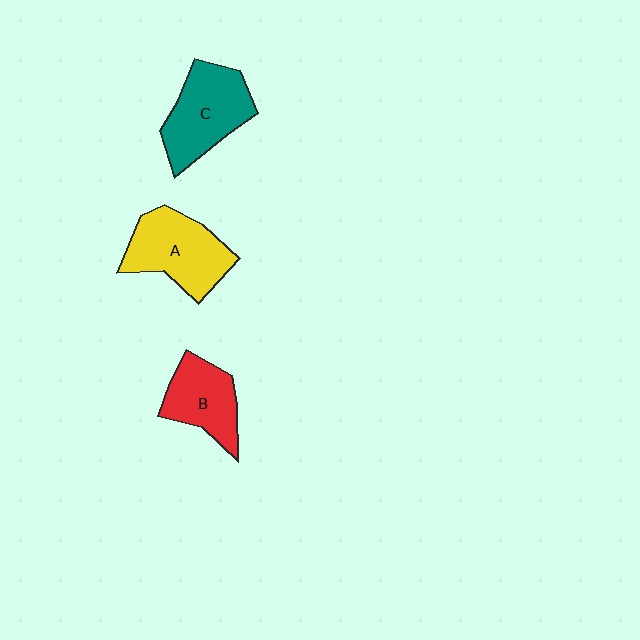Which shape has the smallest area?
Shape B (red).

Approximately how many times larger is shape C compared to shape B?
Approximately 1.3 times.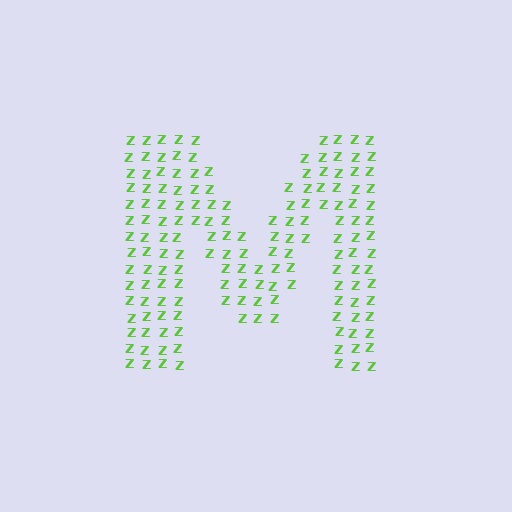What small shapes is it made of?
It is made of small letter Z's.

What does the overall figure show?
The overall figure shows the letter M.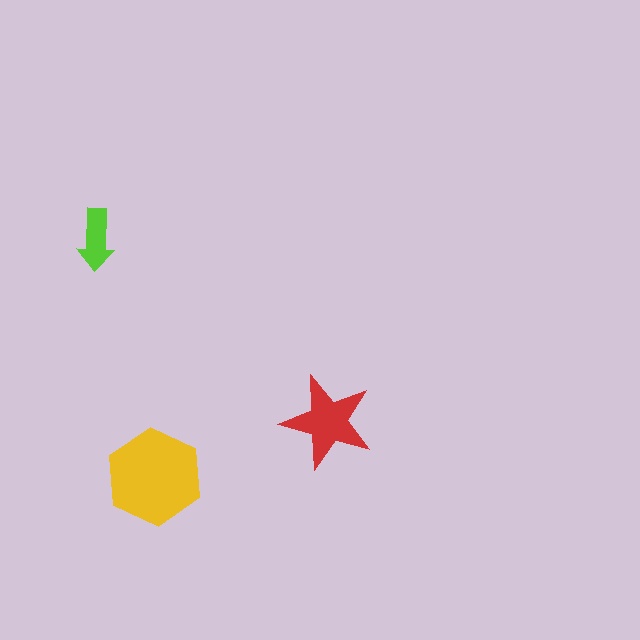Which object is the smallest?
The lime arrow.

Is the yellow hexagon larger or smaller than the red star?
Larger.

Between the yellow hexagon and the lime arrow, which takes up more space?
The yellow hexagon.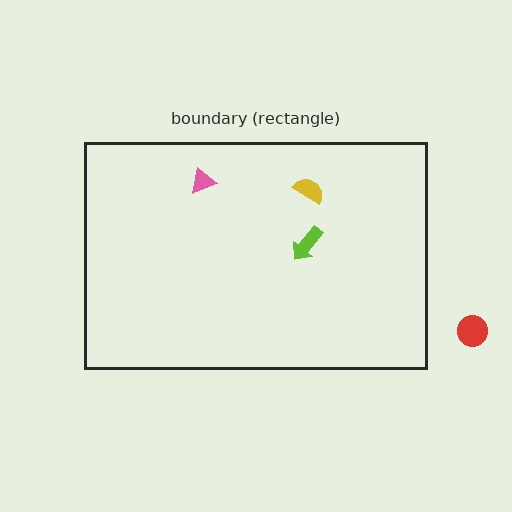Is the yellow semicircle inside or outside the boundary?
Inside.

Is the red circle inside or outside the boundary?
Outside.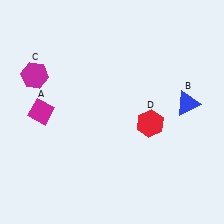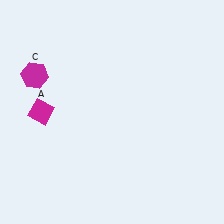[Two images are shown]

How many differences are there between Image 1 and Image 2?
There are 2 differences between the two images.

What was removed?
The blue triangle (B), the red hexagon (D) were removed in Image 2.